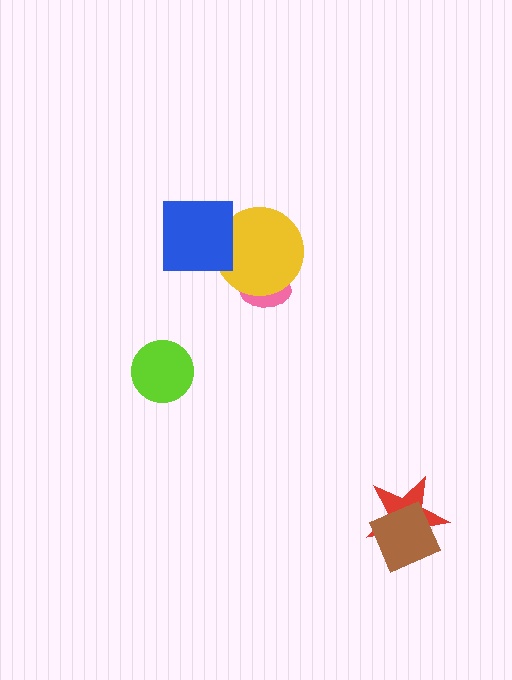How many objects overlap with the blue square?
1 object overlaps with the blue square.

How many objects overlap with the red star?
1 object overlaps with the red star.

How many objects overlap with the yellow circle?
2 objects overlap with the yellow circle.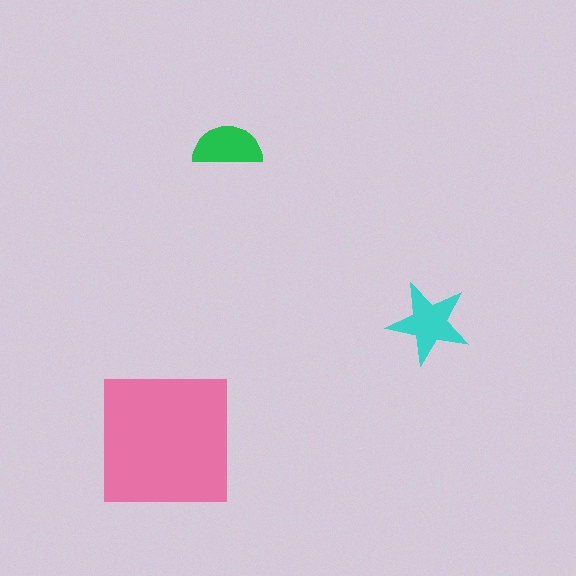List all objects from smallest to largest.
The green semicircle, the cyan star, the pink square.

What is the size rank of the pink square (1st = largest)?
1st.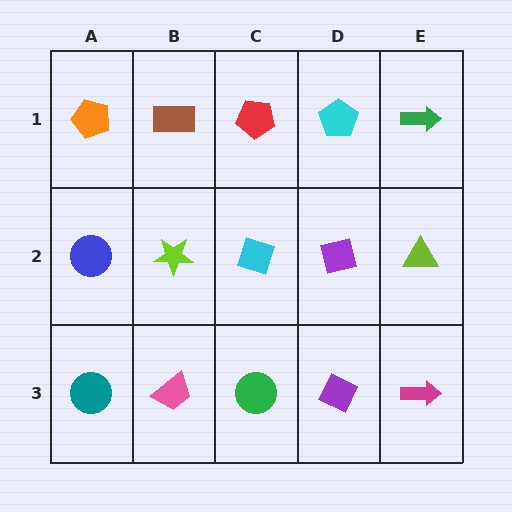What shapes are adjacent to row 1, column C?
A cyan diamond (row 2, column C), a brown rectangle (row 1, column B), a cyan pentagon (row 1, column D).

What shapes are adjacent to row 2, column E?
A green arrow (row 1, column E), a magenta arrow (row 3, column E), a purple square (row 2, column D).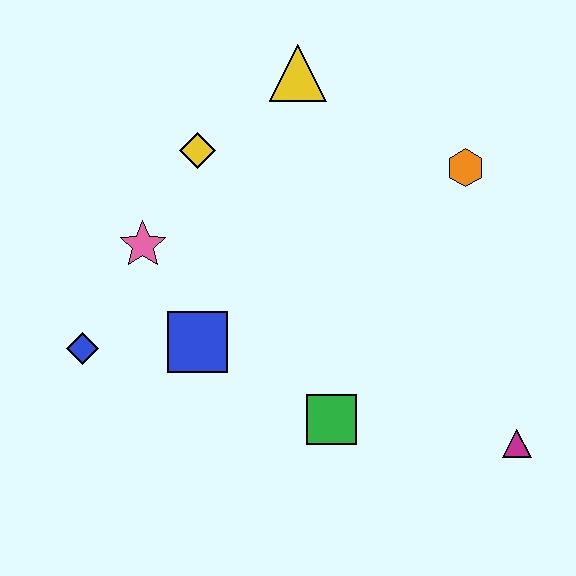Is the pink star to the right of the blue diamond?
Yes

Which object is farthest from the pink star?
The magenta triangle is farthest from the pink star.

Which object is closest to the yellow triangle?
The yellow diamond is closest to the yellow triangle.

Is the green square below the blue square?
Yes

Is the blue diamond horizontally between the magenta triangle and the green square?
No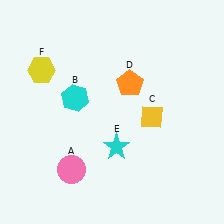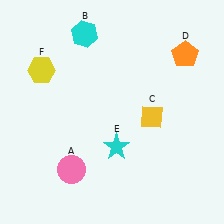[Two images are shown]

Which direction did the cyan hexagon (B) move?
The cyan hexagon (B) moved up.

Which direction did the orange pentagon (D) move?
The orange pentagon (D) moved right.